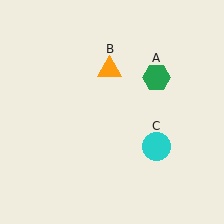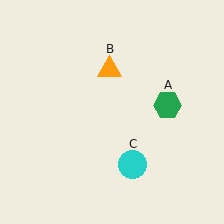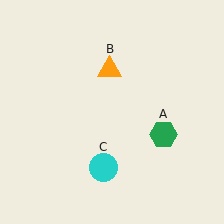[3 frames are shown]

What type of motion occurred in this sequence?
The green hexagon (object A), cyan circle (object C) rotated clockwise around the center of the scene.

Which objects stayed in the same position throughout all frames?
Orange triangle (object B) remained stationary.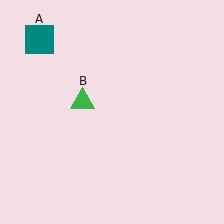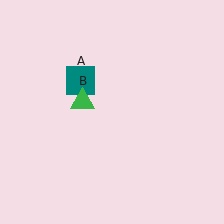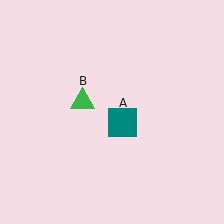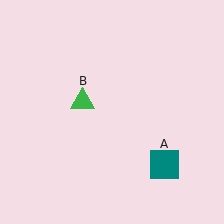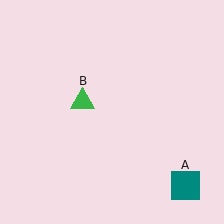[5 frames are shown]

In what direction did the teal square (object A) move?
The teal square (object A) moved down and to the right.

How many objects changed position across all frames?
1 object changed position: teal square (object A).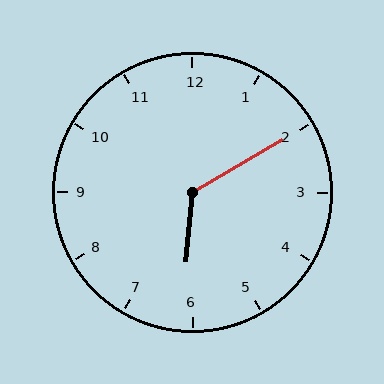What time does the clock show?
6:10.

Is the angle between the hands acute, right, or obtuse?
It is obtuse.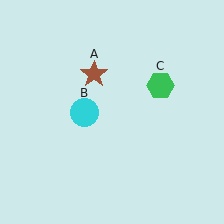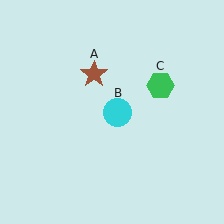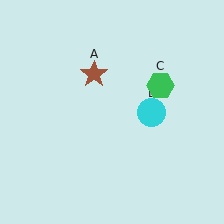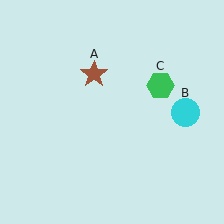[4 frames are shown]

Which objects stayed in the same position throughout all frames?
Brown star (object A) and green hexagon (object C) remained stationary.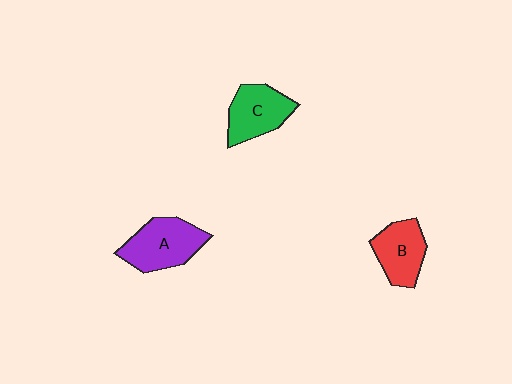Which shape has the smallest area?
Shape B (red).